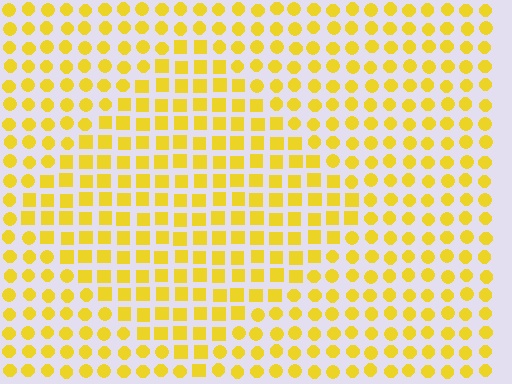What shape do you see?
I see a diamond.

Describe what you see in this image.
The image is filled with small yellow elements arranged in a uniform grid. A diamond-shaped region contains squares, while the surrounding area contains circles. The boundary is defined purely by the change in element shape.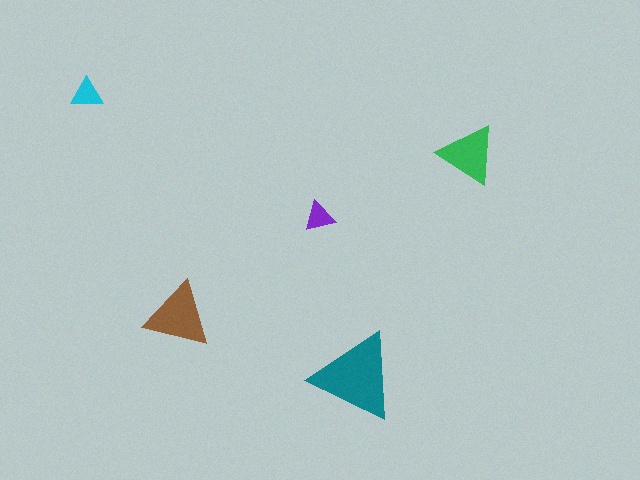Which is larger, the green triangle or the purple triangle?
The green one.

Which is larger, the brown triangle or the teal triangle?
The teal one.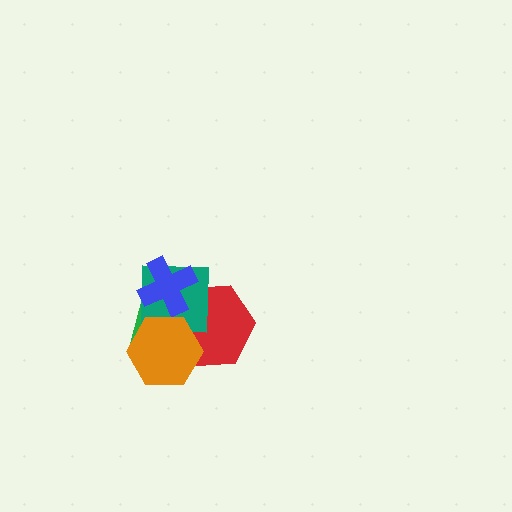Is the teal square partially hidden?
Yes, it is partially covered by another shape.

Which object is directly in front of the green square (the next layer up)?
The red hexagon is directly in front of the green square.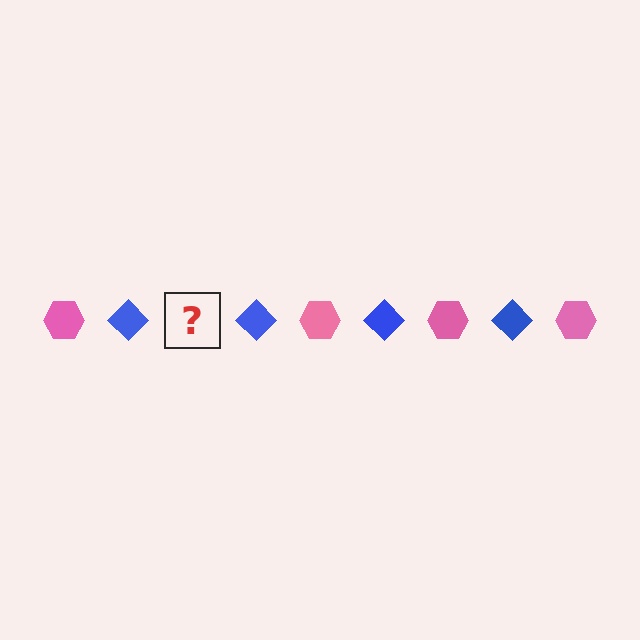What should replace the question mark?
The question mark should be replaced with a pink hexagon.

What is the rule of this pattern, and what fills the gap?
The rule is that the pattern alternates between pink hexagon and blue diamond. The gap should be filled with a pink hexagon.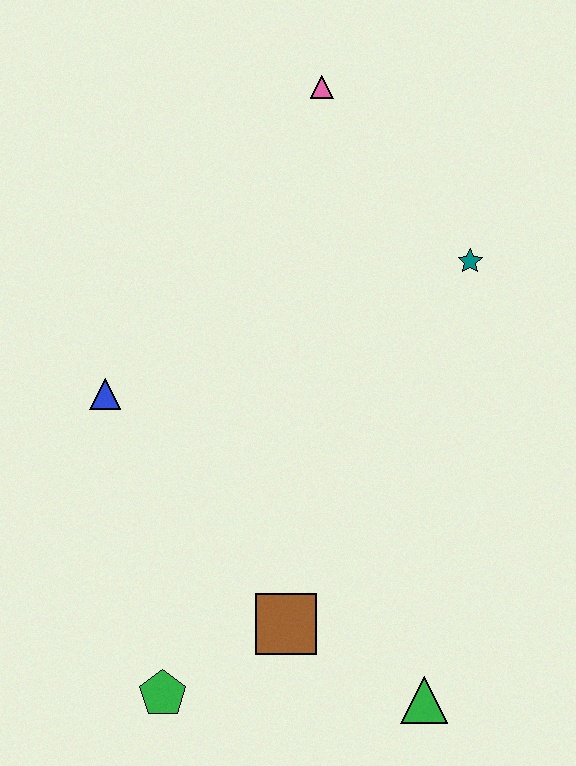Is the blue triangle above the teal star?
No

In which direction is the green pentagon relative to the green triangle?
The green pentagon is to the left of the green triangle.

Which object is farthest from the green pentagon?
The pink triangle is farthest from the green pentagon.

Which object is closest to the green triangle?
The brown square is closest to the green triangle.